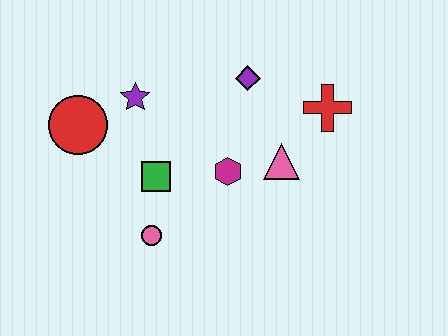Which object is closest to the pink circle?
The green square is closest to the pink circle.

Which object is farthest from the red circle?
The red cross is farthest from the red circle.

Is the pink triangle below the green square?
No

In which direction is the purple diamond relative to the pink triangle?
The purple diamond is above the pink triangle.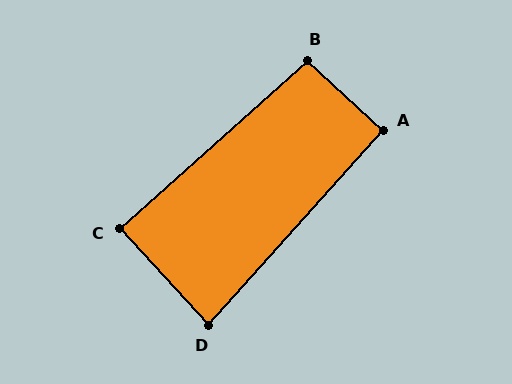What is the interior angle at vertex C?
Approximately 89 degrees (approximately right).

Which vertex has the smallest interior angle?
D, at approximately 85 degrees.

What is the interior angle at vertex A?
Approximately 91 degrees (approximately right).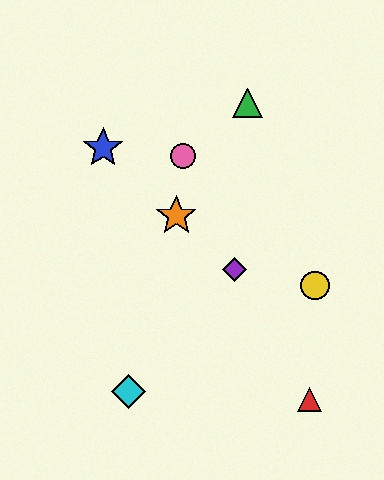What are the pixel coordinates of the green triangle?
The green triangle is at (247, 103).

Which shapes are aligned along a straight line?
The blue star, the purple diamond, the orange star are aligned along a straight line.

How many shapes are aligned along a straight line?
3 shapes (the blue star, the purple diamond, the orange star) are aligned along a straight line.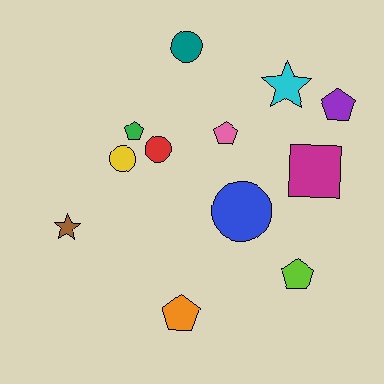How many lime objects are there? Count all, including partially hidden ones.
There is 1 lime object.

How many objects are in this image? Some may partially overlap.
There are 12 objects.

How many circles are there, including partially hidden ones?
There are 4 circles.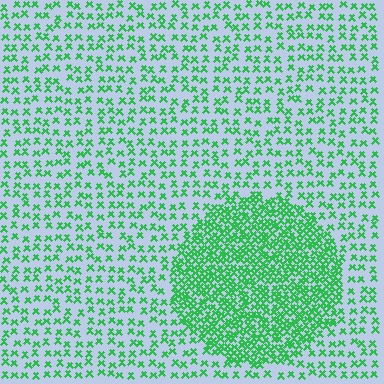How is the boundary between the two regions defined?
The boundary is defined by a change in element density (approximately 2.5x ratio). All elements are the same color, size, and shape.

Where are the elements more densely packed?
The elements are more densely packed inside the circle boundary.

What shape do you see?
I see a circle.